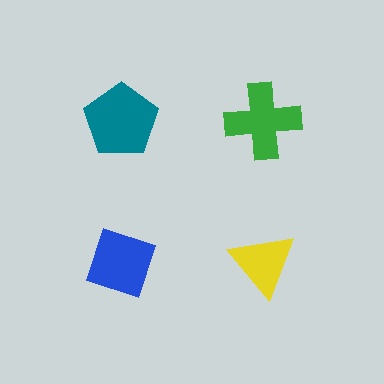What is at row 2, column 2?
A yellow triangle.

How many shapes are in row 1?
2 shapes.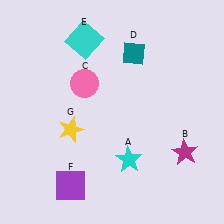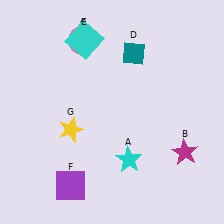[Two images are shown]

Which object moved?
The pink circle (C) moved up.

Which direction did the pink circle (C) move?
The pink circle (C) moved up.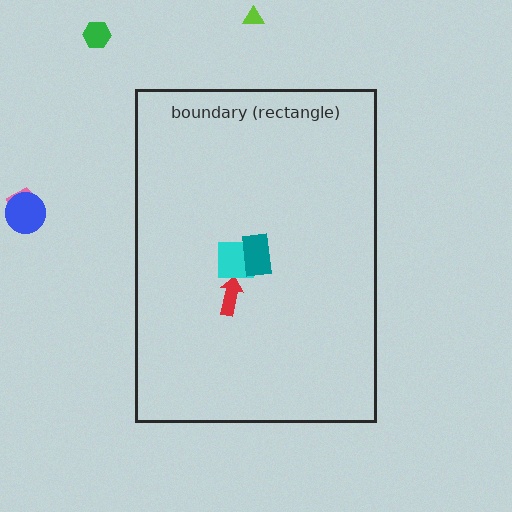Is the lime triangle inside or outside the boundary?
Outside.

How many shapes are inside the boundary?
3 inside, 4 outside.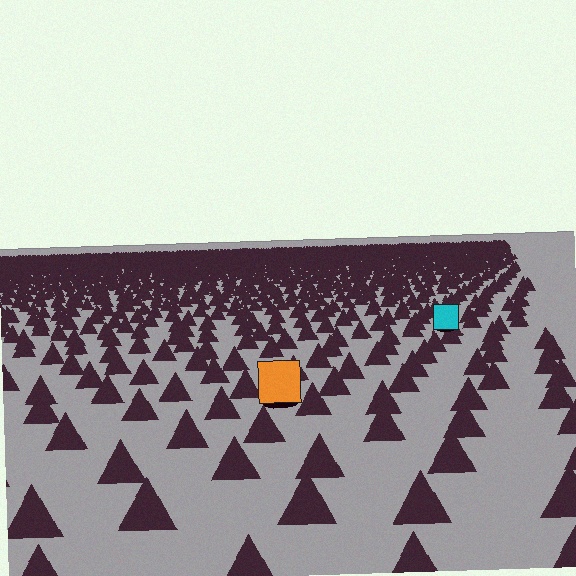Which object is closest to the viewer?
The orange square is closest. The texture marks near it are larger and more spread out.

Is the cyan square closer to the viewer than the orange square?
No. The orange square is closer — you can tell from the texture gradient: the ground texture is coarser near it.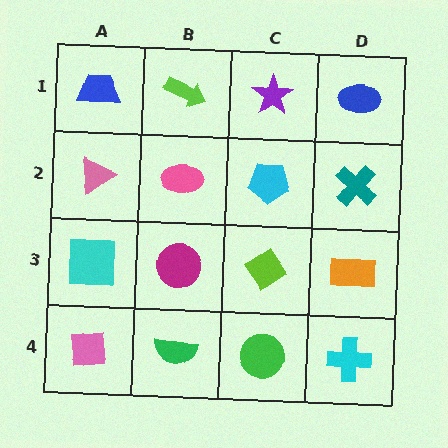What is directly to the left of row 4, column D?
A green circle.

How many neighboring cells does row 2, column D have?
3.